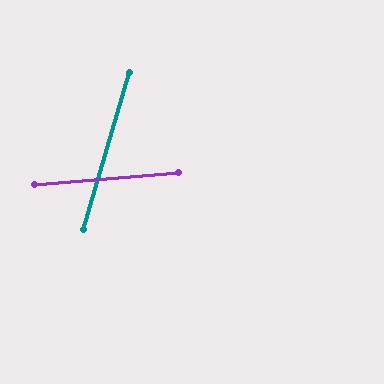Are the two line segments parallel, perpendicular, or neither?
Neither parallel nor perpendicular — they differ by about 69°.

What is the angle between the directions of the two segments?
Approximately 69 degrees.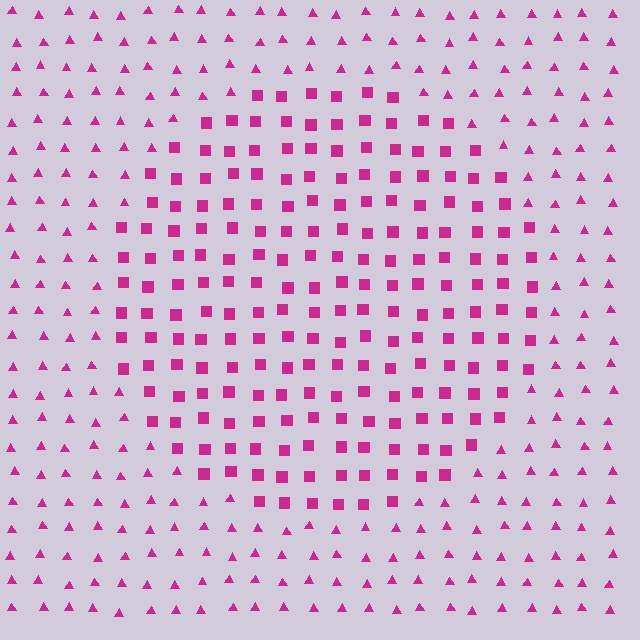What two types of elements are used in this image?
The image uses squares inside the circle region and triangles outside it.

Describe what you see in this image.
The image is filled with small magenta elements arranged in a uniform grid. A circle-shaped region contains squares, while the surrounding area contains triangles. The boundary is defined purely by the change in element shape.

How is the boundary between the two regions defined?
The boundary is defined by a change in element shape: squares inside vs. triangles outside. All elements share the same color and spacing.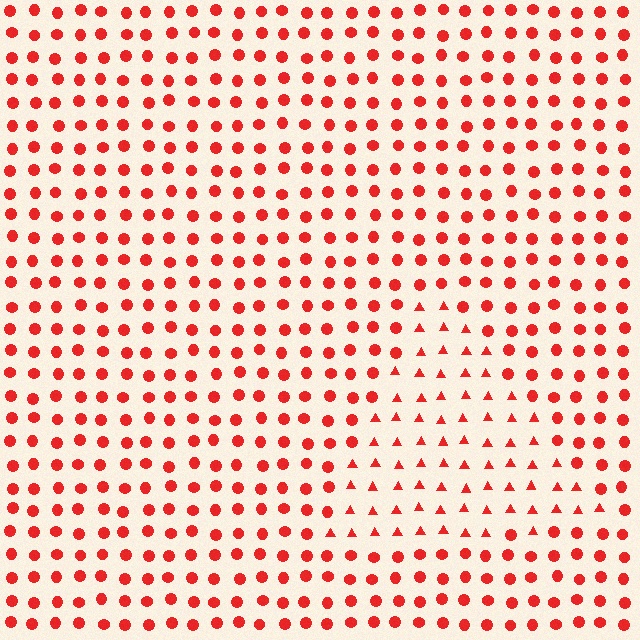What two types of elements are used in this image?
The image uses triangles inside the triangle region and circles outside it.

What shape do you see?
I see a triangle.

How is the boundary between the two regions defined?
The boundary is defined by a change in element shape: triangles inside vs. circles outside. All elements share the same color and spacing.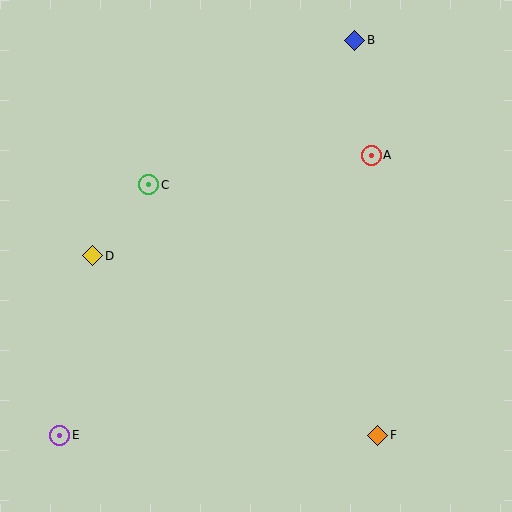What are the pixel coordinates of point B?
Point B is at (355, 40).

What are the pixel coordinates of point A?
Point A is at (371, 155).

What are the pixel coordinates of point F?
Point F is at (378, 435).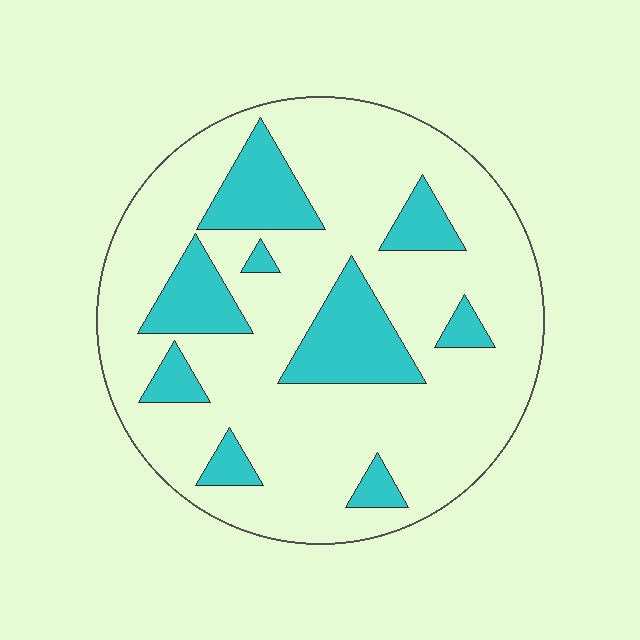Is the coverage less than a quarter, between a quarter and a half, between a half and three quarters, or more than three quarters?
Less than a quarter.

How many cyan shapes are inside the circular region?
9.